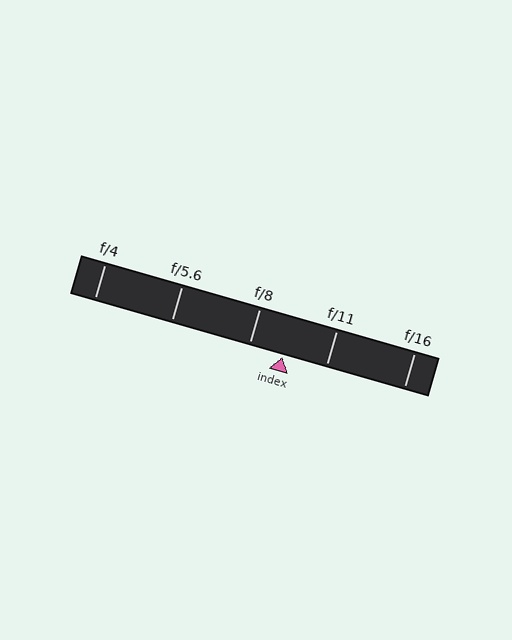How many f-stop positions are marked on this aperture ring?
There are 5 f-stop positions marked.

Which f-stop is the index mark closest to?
The index mark is closest to f/8.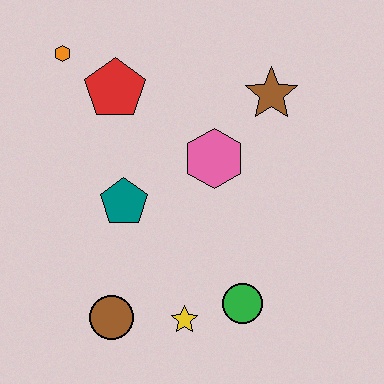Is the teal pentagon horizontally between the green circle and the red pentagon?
Yes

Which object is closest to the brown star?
The pink hexagon is closest to the brown star.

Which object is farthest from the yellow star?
The orange hexagon is farthest from the yellow star.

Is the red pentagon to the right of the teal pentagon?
No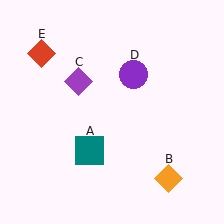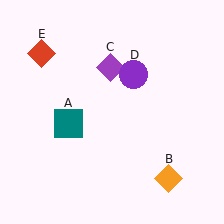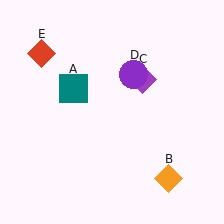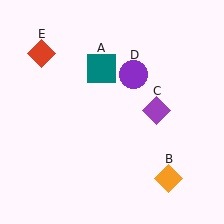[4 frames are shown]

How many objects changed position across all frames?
2 objects changed position: teal square (object A), purple diamond (object C).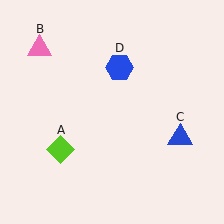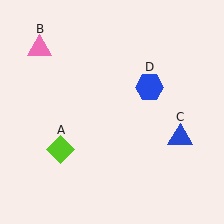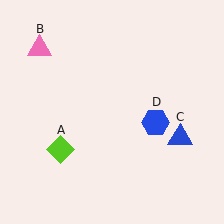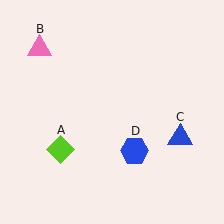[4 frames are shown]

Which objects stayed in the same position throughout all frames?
Lime diamond (object A) and pink triangle (object B) and blue triangle (object C) remained stationary.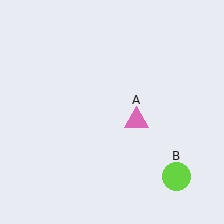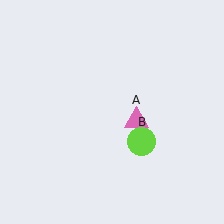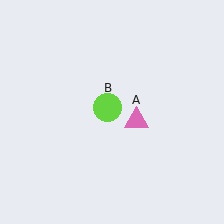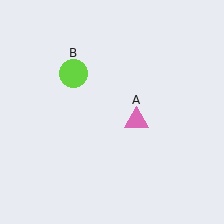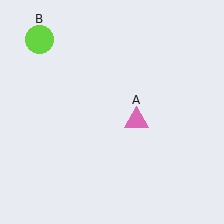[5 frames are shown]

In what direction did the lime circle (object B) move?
The lime circle (object B) moved up and to the left.